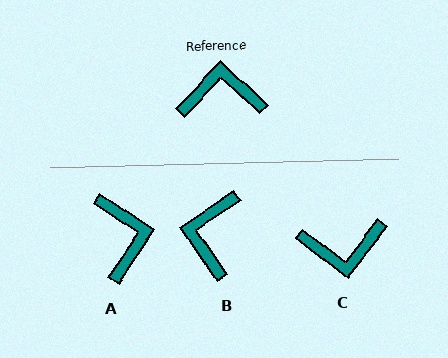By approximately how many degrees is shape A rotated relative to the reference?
Approximately 81 degrees clockwise.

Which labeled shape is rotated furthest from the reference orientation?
C, about 174 degrees away.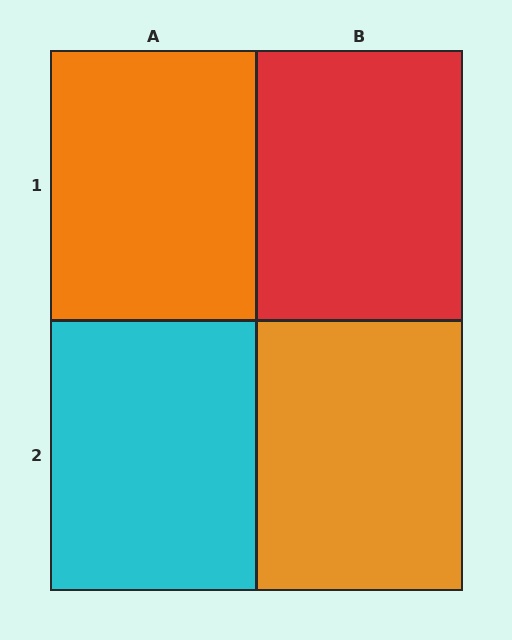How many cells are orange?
2 cells are orange.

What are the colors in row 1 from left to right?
Orange, red.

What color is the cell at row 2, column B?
Orange.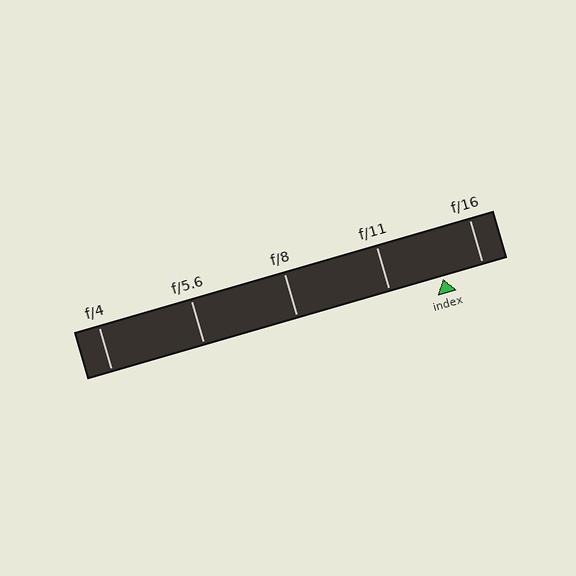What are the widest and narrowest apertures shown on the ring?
The widest aperture shown is f/4 and the narrowest is f/16.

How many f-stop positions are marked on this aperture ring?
There are 5 f-stop positions marked.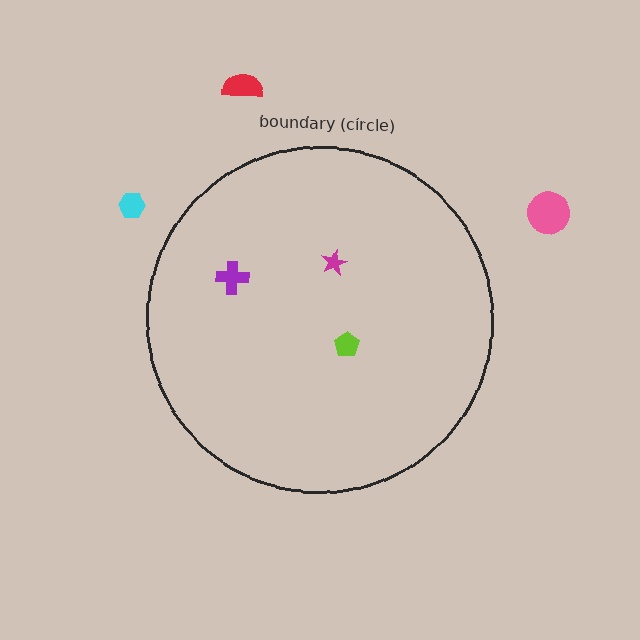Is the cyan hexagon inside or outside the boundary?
Outside.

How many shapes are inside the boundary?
3 inside, 3 outside.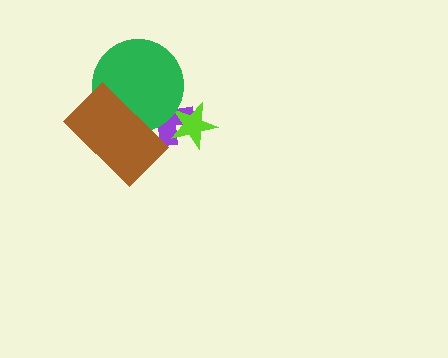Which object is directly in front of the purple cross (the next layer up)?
The lime star is directly in front of the purple cross.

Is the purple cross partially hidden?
Yes, it is partially covered by another shape.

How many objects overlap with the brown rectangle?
2 objects overlap with the brown rectangle.